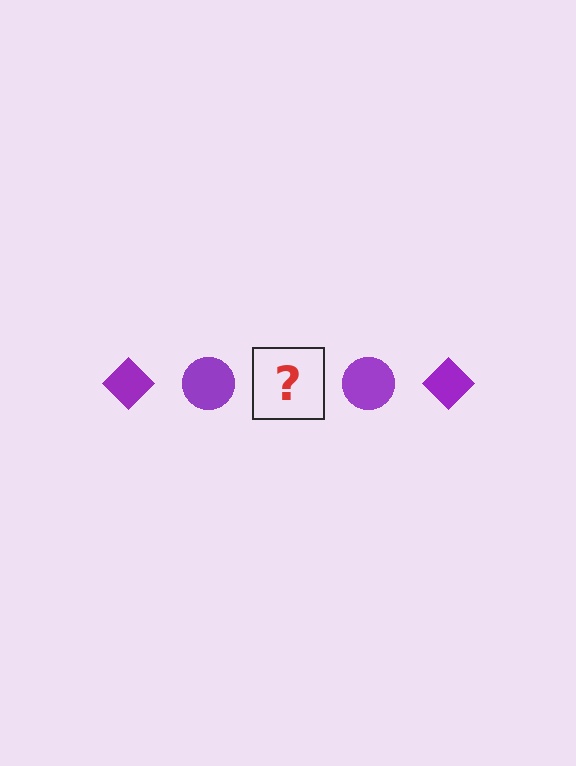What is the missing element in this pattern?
The missing element is a purple diamond.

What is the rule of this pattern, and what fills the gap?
The rule is that the pattern cycles through diamond, circle shapes in purple. The gap should be filled with a purple diamond.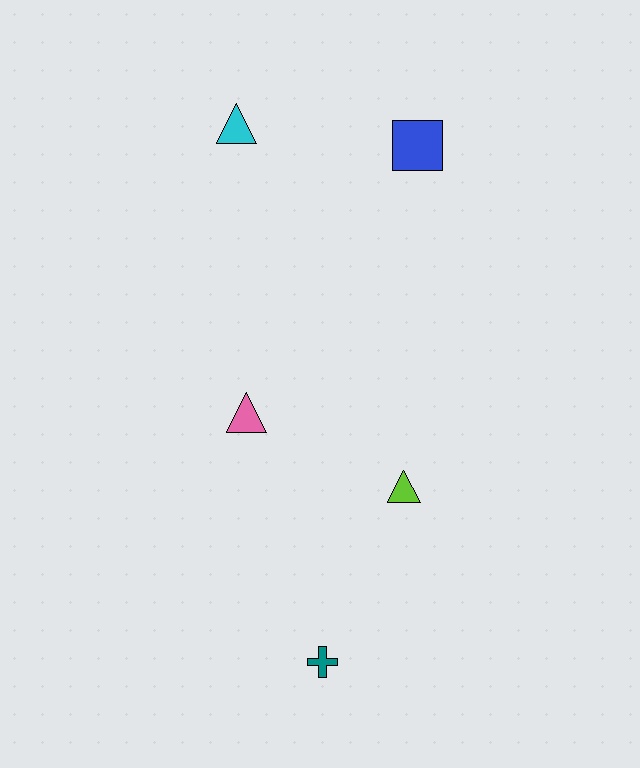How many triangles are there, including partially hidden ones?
There are 3 triangles.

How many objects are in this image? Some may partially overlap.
There are 5 objects.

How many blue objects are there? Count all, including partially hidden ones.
There is 1 blue object.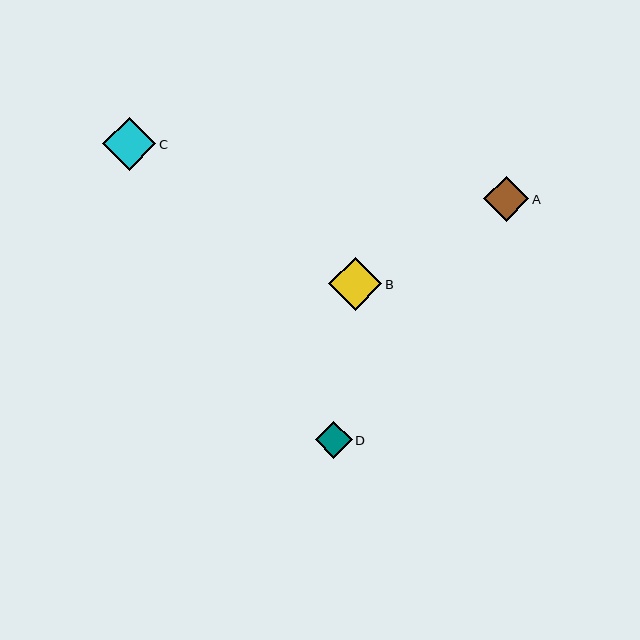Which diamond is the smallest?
Diamond D is the smallest with a size of approximately 37 pixels.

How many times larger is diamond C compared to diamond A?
Diamond C is approximately 1.2 times the size of diamond A.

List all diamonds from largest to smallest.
From largest to smallest: C, B, A, D.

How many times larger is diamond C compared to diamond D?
Diamond C is approximately 1.4 times the size of diamond D.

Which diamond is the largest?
Diamond C is the largest with a size of approximately 53 pixels.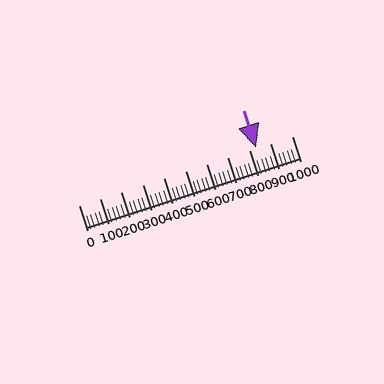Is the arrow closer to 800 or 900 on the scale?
The arrow is closer to 800.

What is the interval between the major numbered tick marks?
The major tick marks are spaced 100 units apart.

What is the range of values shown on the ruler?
The ruler shows values from 0 to 1000.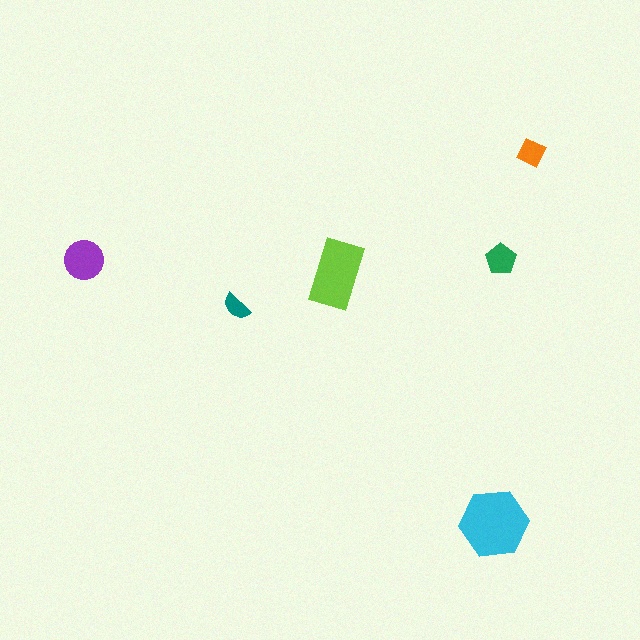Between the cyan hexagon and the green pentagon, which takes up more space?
The cyan hexagon.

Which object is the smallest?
The teal semicircle.